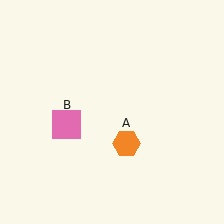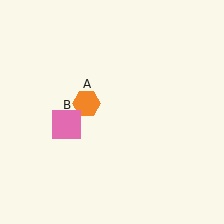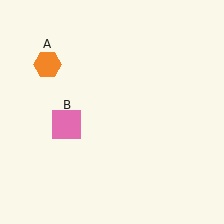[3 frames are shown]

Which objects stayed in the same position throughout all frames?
Pink square (object B) remained stationary.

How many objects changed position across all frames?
1 object changed position: orange hexagon (object A).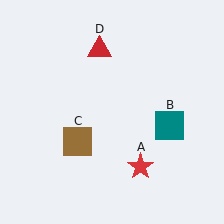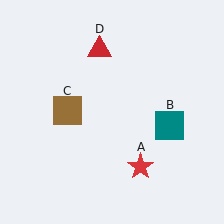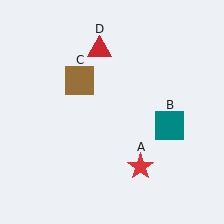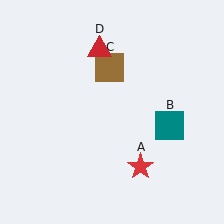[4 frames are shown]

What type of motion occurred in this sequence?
The brown square (object C) rotated clockwise around the center of the scene.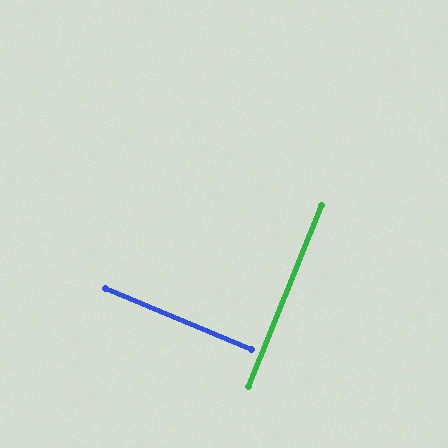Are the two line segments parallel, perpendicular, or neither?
Perpendicular — they meet at approximately 90°.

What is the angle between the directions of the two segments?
Approximately 90 degrees.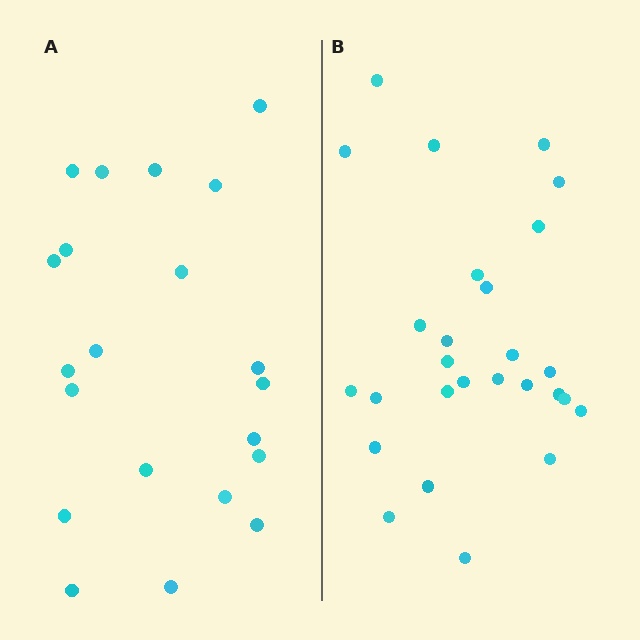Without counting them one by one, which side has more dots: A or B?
Region B (the right region) has more dots.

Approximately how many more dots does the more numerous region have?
Region B has about 6 more dots than region A.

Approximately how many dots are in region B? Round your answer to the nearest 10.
About 30 dots. (The exact count is 27, which rounds to 30.)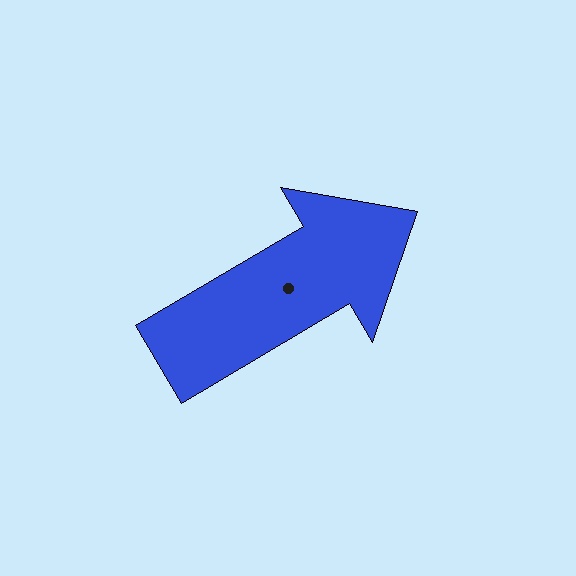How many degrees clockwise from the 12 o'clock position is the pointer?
Approximately 59 degrees.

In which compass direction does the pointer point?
Northeast.